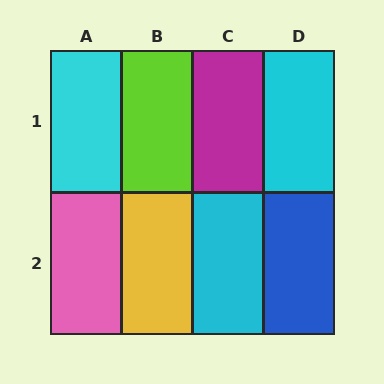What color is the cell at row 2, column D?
Blue.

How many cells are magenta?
1 cell is magenta.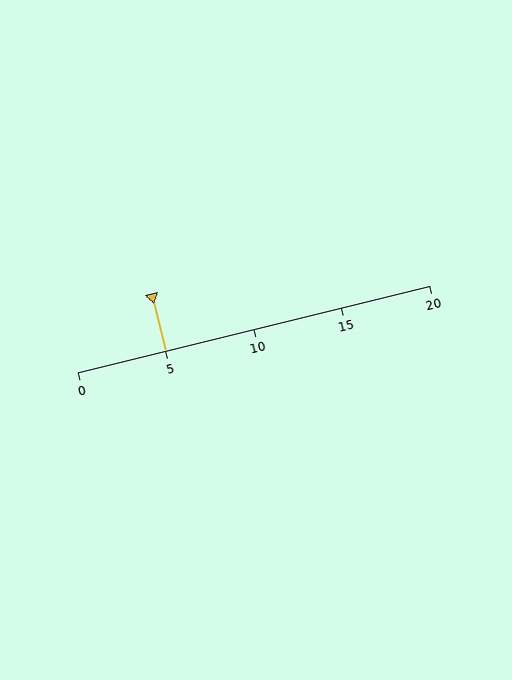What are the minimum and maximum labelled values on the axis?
The axis runs from 0 to 20.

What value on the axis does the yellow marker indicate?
The marker indicates approximately 5.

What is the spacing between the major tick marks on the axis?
The major ticks are spaced 5 apart.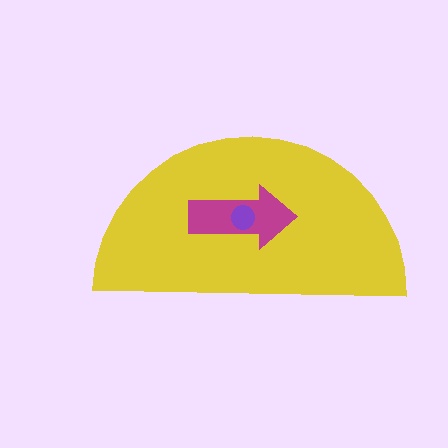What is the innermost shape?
The purple circle.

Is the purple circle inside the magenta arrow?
Yes.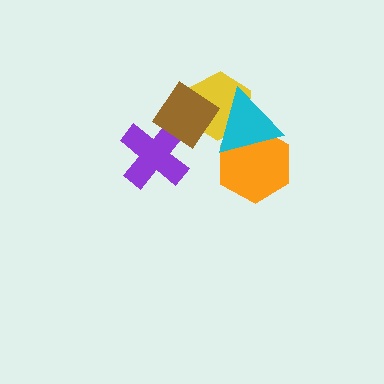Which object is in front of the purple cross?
The brown diamond is in front of the purple cross.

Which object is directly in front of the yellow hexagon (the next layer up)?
The brown diamond is directly in front of the yellow hexagon.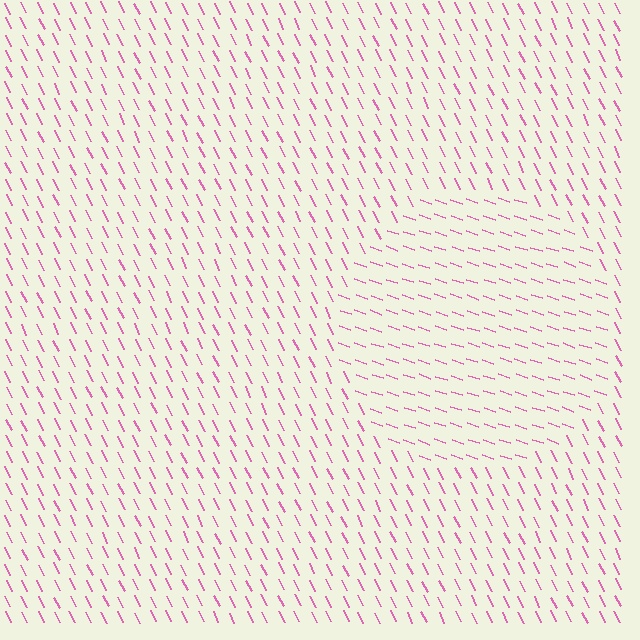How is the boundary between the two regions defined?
The boundary is defined purely by a change in line orientation (approximately 45 degrees difference). All lines are the same color and thickness.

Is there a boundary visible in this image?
Yes, there is a texture boundary formed by a change in line orientation.